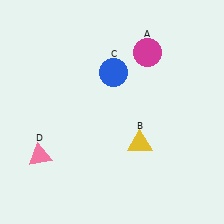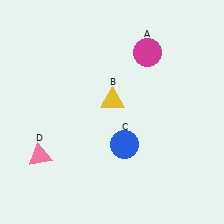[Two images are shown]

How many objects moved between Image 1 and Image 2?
2 objects moved between the two images.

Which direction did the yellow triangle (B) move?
The yellow triangle (B) moved up.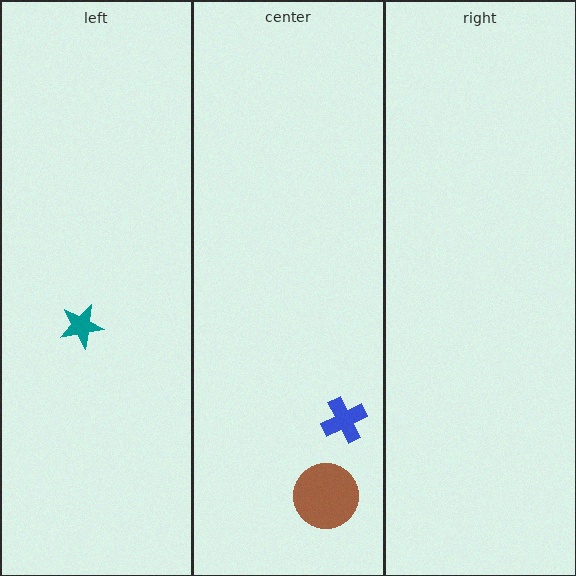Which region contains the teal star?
The left region.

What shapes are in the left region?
The teal star.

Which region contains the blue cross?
The center region.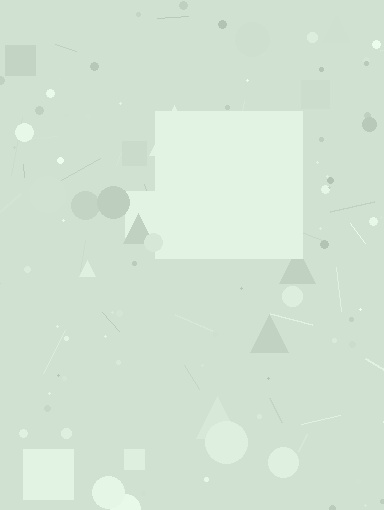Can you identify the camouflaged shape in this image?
The camouflaged shape is a square.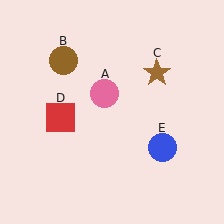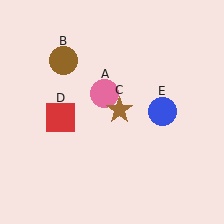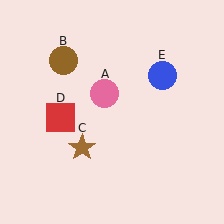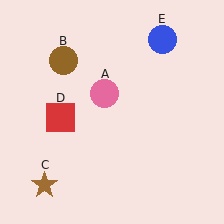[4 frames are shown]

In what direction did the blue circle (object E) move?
The blue circle (object E) moved up.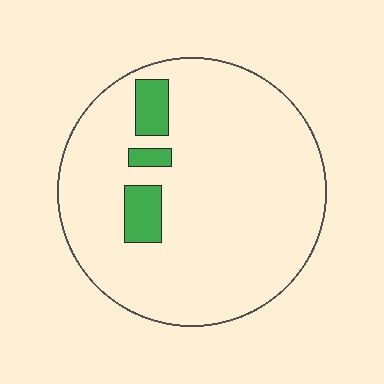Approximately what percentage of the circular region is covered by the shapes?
Approximately 10%.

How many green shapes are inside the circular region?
3.